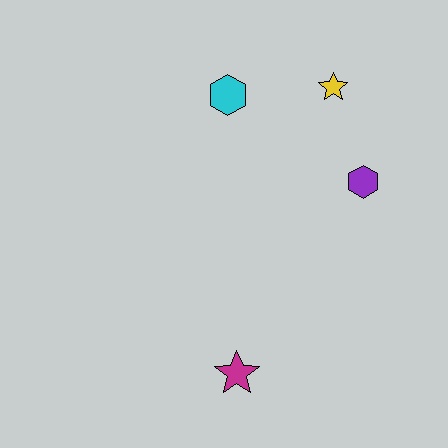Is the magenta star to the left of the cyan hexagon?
No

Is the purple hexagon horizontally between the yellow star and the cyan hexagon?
No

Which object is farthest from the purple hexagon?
The magenta star is farthest from the purple hexagon.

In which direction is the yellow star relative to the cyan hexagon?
The yellow star is to the right of the cyan hexagon.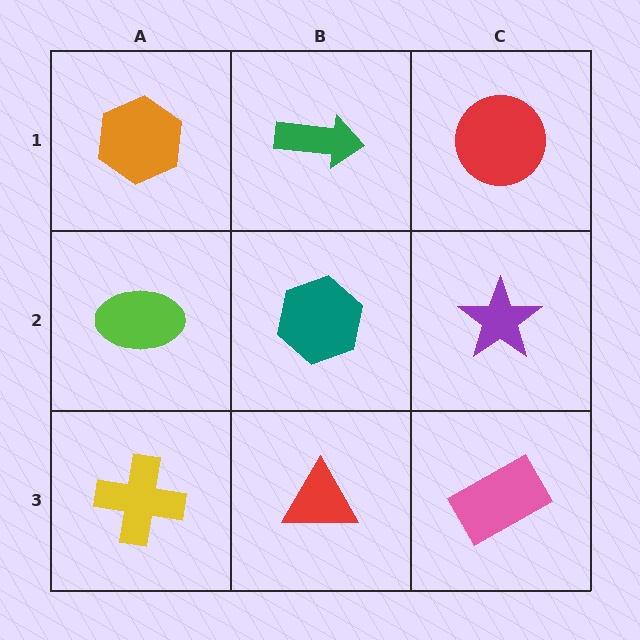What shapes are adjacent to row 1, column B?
A teal hexagon (row 2, column B), an orange hexagon (row 1, column A), a red circle (row 1, column C).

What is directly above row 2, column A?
An orange hexagon.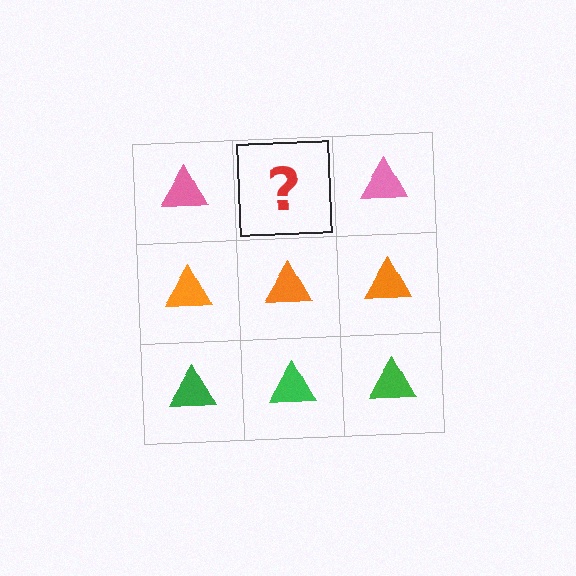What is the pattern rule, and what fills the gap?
The rule is that each row has a consistent color. The gap should be filled with a pink triangle.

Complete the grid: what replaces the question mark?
The question mark should be replaced with a pink triangle.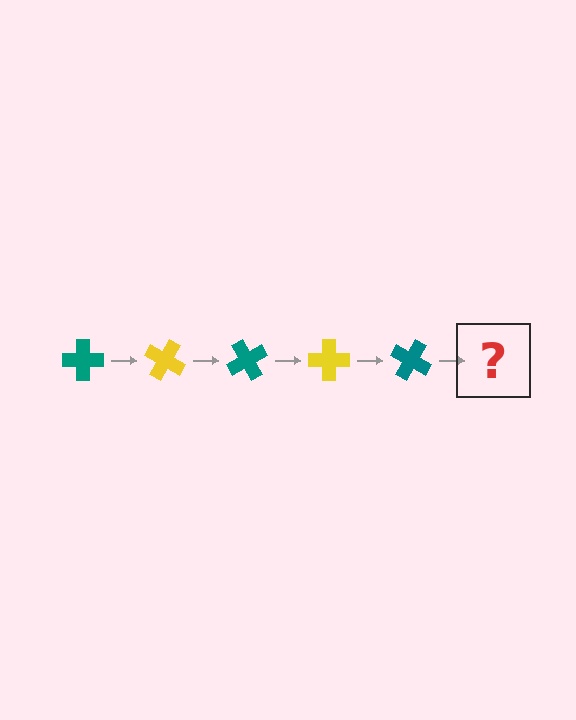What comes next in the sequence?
The next element should be a yellow cross, rotated 150 degrees from the start.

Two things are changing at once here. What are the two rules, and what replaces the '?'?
The two rules are that it rotates 30 degrees each step and the color cycles through teal and yellow. The '?' should be a yellow cross, rotated 150 degrees from the start.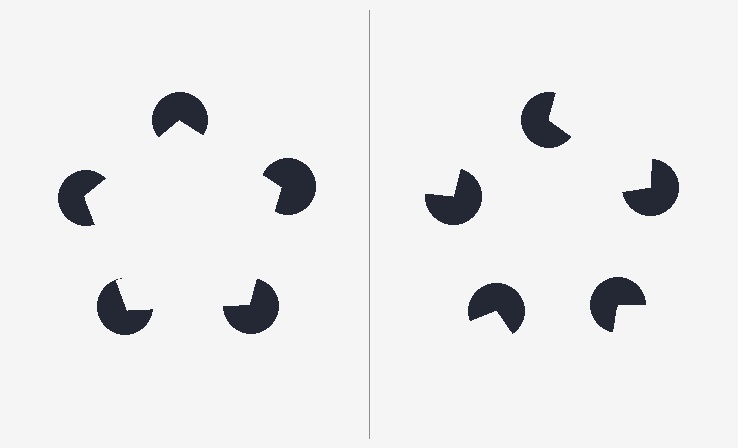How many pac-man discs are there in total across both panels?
10 — 5 on each side.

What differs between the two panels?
The pac-man discs are positioned identically on both sides; only the wedge orientations differ. On the left they align to a pentagon; on the right they are misaligned.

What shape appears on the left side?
An illusory pentagon.